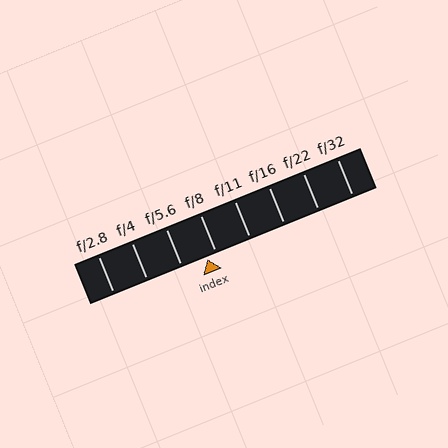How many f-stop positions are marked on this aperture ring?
There are 8 f-stop positions marked.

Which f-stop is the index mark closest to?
The index mark is closest to f/8.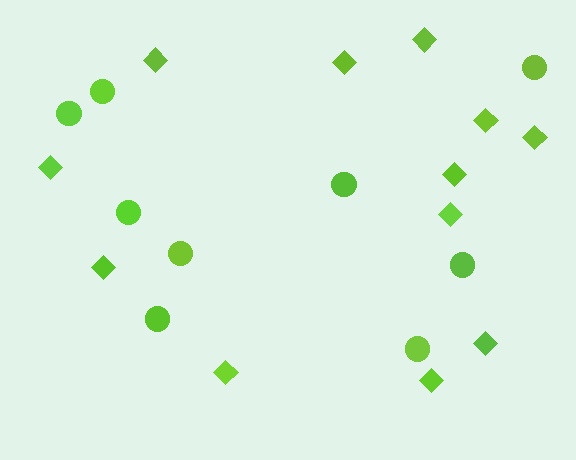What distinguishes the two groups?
There are 2 groups: one group of diamonds (12) and one group of circles (9).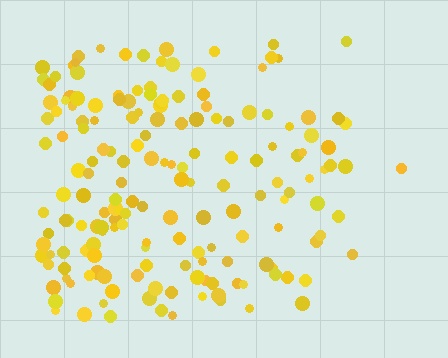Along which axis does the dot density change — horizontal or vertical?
Horizontal.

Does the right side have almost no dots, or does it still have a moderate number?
Still a moderate number, just noticeably fewer than the left.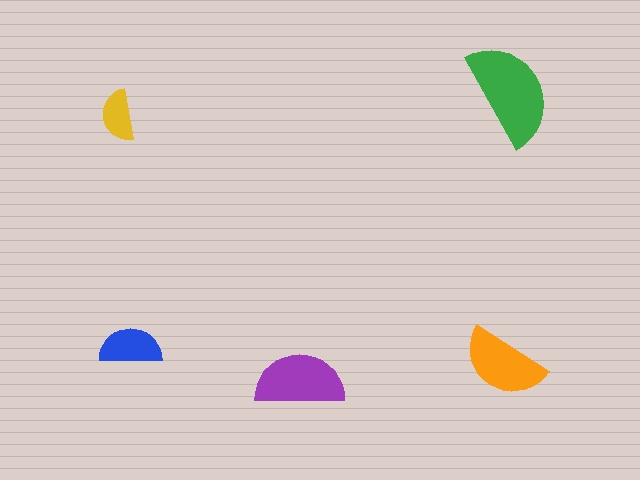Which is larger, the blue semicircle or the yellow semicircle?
The blue one.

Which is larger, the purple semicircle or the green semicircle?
The green one.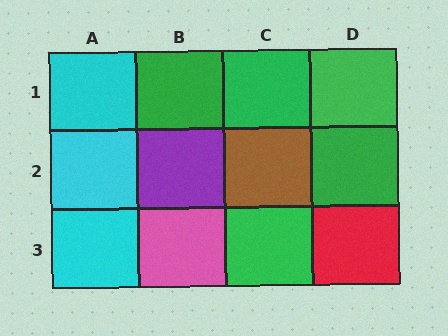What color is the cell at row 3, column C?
Green.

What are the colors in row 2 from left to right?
Cyan, purple, brown, green.